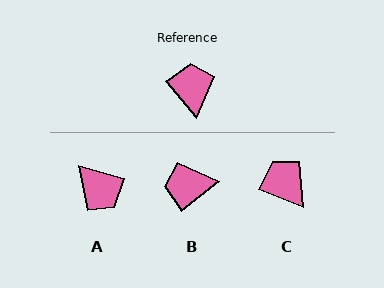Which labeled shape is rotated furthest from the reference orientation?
A, about 146 degrees away.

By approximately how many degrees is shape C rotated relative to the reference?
Approximately 28 degrees counter-clockwise.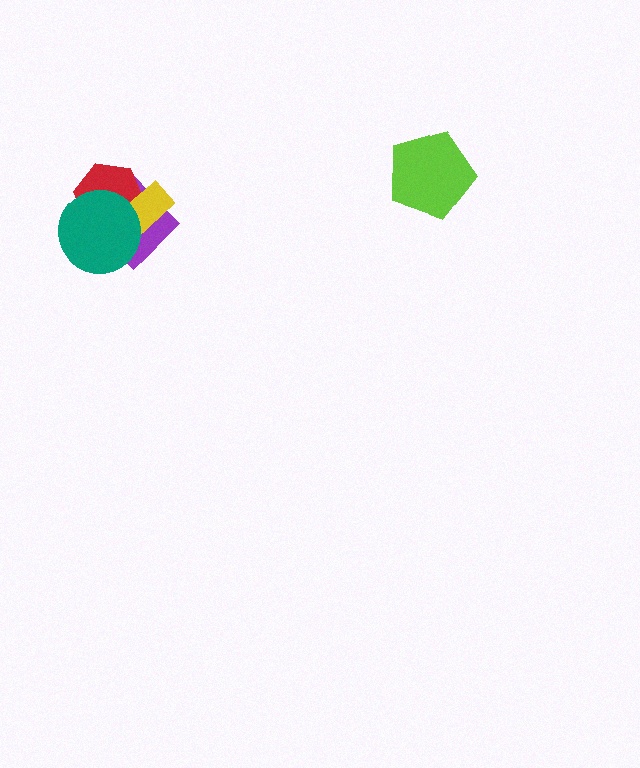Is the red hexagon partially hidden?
Yes, it is partially covered by another shape.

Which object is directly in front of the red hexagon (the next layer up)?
The yellow rectangle is directly in front of the red hexagon.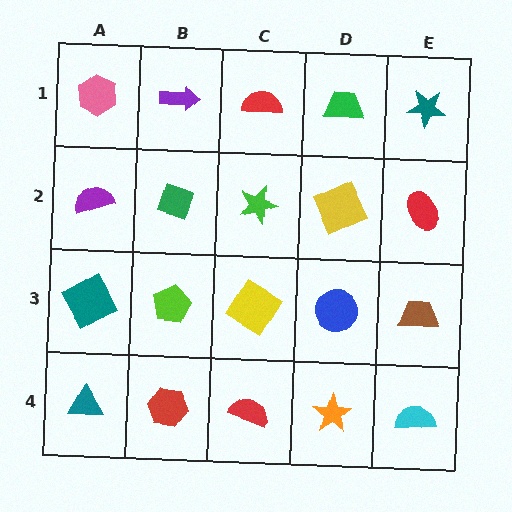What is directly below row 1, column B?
A green diamond.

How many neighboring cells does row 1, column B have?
3.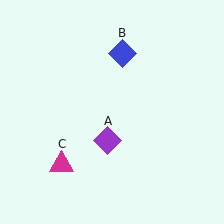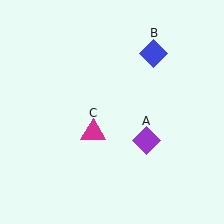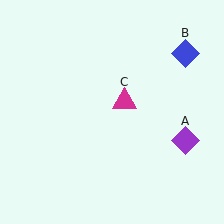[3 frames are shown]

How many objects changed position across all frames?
3 objects changed position: purple diamond (object A), blue diamond (object B), magenta triangle (object C).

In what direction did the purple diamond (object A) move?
The purple diamond (object A) moved right.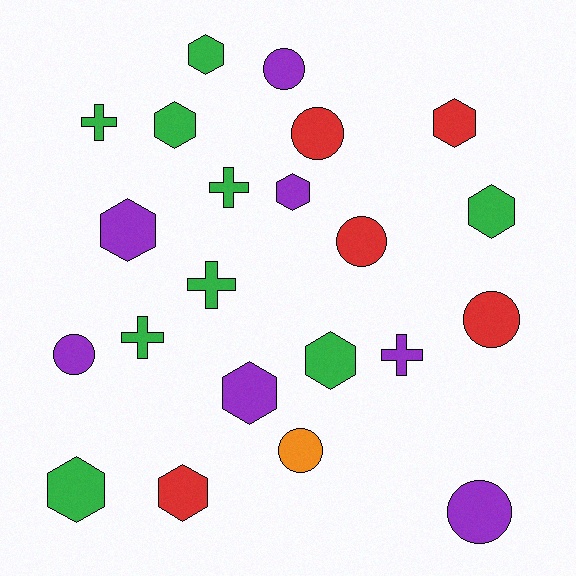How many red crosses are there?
There are no red crosses.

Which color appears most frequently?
Green, with 9 objects.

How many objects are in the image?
There are 22 objects.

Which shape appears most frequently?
Hexagon, with 10 objects.